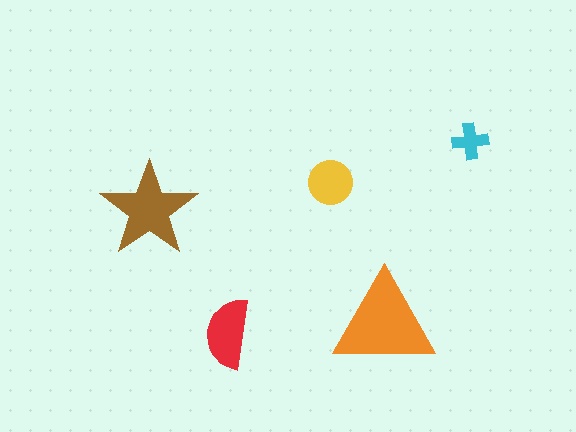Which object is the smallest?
The cyan cross.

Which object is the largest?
The orange triangle.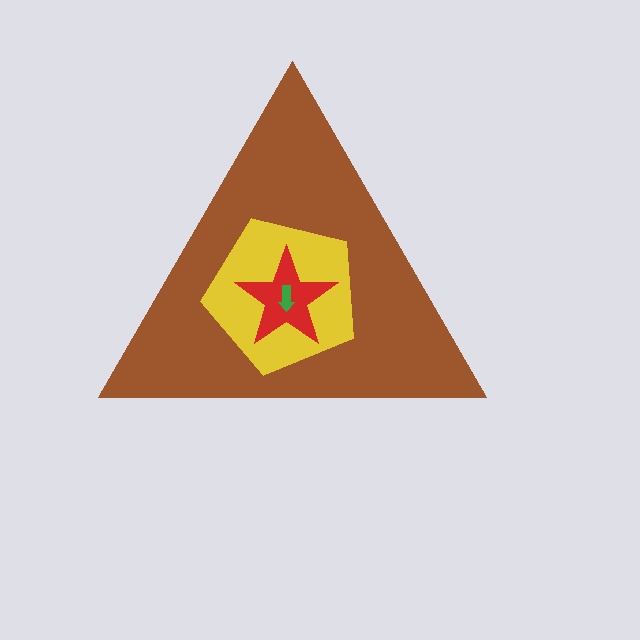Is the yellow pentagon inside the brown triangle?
Yes.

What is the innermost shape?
The green arrow.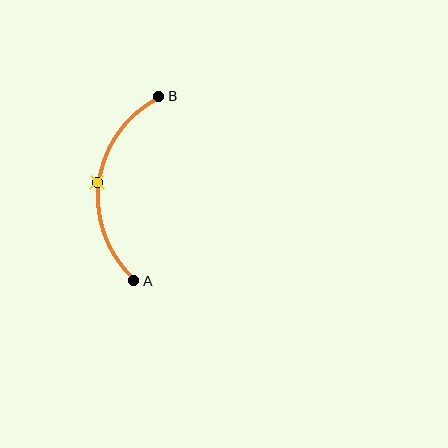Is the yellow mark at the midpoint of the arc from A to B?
Yes. The yellow mark lies on the arc at equal arc-length from both A and B — it is the arc midpoint.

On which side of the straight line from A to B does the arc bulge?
The arc bulges to the left of the straight line connecting A and B.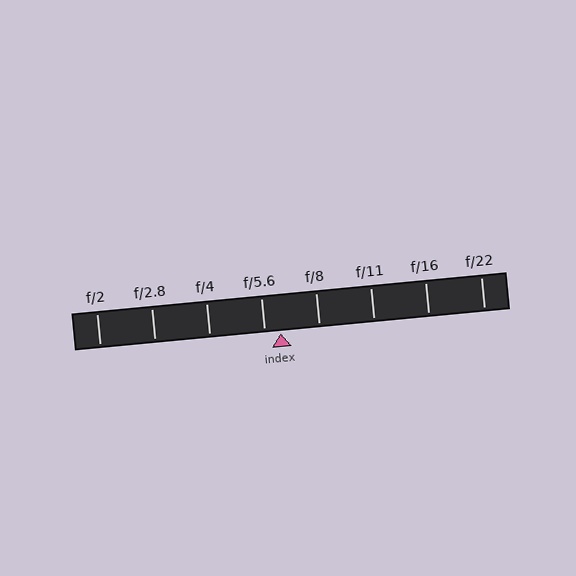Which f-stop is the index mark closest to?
The index mark is closest to f/5.6.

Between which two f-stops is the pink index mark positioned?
The index mark is between f/5.6 and f/8.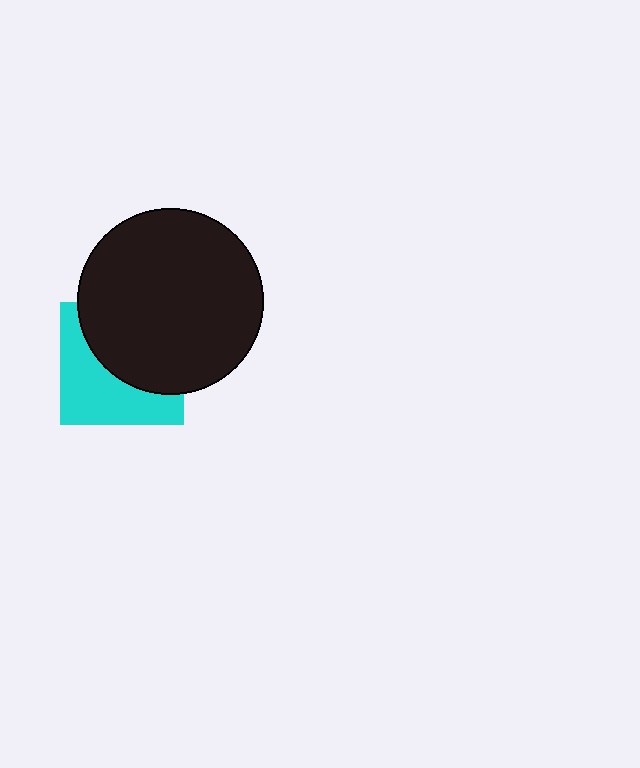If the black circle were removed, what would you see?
You would see the complete cyan square.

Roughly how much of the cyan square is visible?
About half of it is visible (roughly 48%).